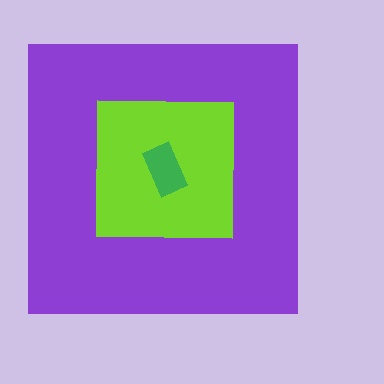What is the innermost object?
The green rectangle.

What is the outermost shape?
The purple square.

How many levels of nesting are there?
3.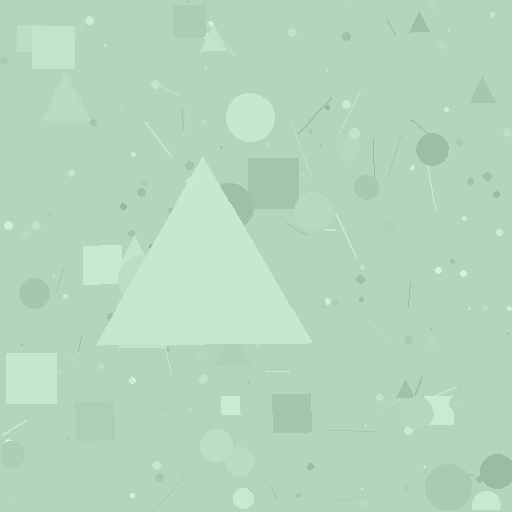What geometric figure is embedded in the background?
A triangle is embedded in the background.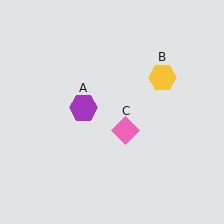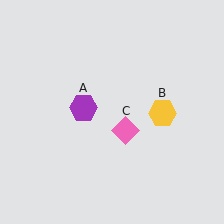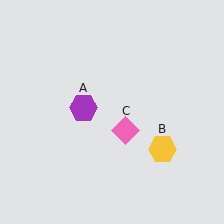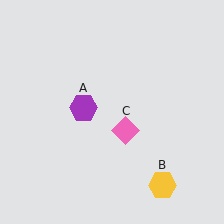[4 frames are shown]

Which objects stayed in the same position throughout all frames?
Purple hexagon (object A) and pink diamond (object C) remained stationary.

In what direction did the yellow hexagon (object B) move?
The yellow hexagon (object B) moved down.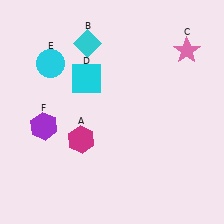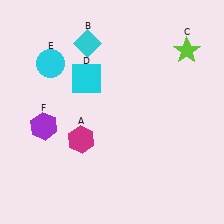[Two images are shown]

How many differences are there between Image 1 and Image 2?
There is 1 difference between the two images.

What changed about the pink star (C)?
In Image 1, C is pink. In Image 2, it changed to lime.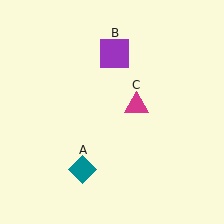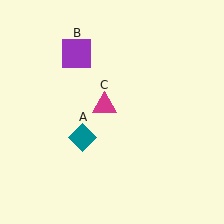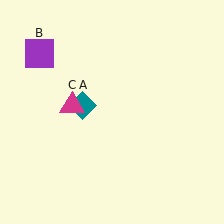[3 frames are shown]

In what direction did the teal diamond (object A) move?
The teal diamond (object A) moved up.